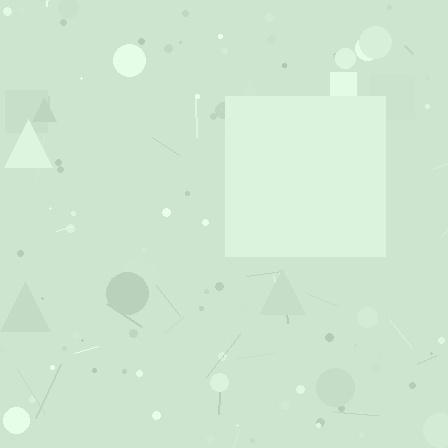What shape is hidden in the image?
A square is hidden in the image.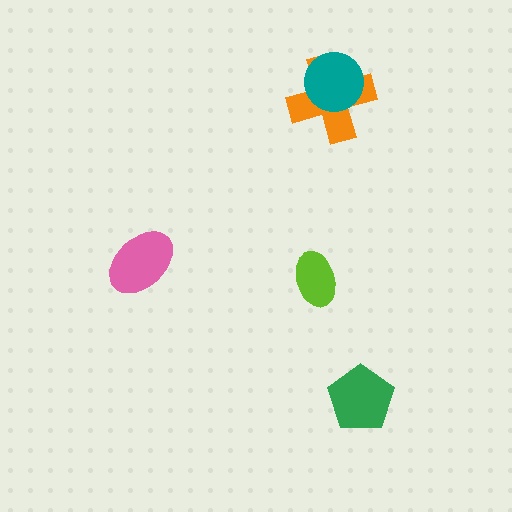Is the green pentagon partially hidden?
No, no other shape covers it.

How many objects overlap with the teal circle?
1 object overlaps with the teal circle.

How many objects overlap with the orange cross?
1 object overlaps with the orange cross.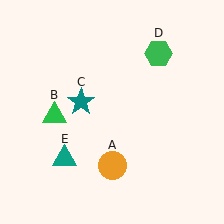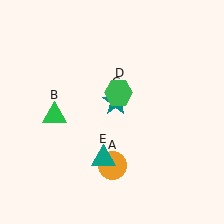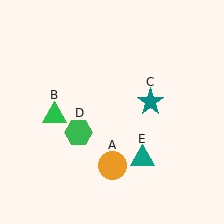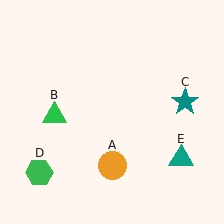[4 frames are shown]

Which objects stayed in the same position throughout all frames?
Orange circle (object A) and green triangle (object B) remained stationary.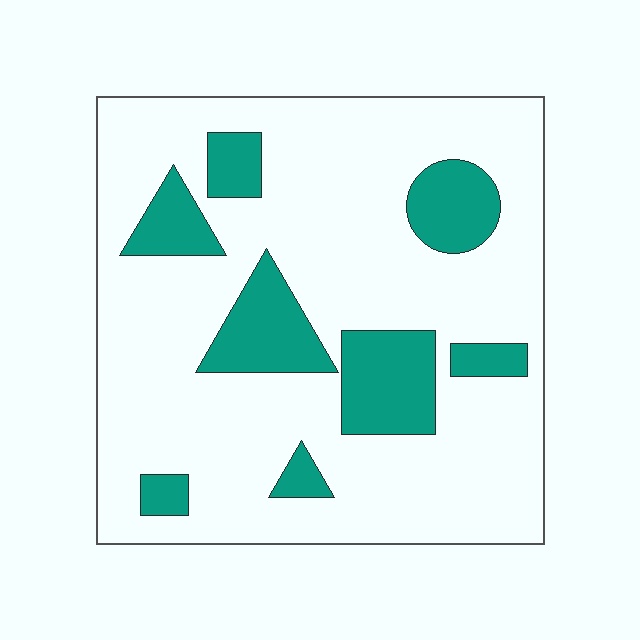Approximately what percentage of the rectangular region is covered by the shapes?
Approximately 20%.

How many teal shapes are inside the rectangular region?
8.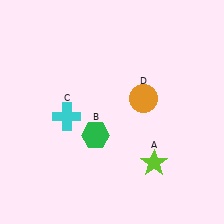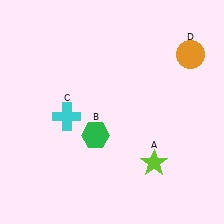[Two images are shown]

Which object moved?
The orange circle (D) moved right.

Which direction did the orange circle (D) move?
The orange circle (D) moved right.